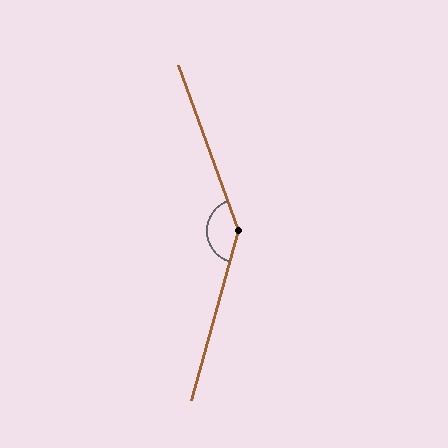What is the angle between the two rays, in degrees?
Approximately 144 degrees.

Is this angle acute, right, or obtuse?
It is obtuse.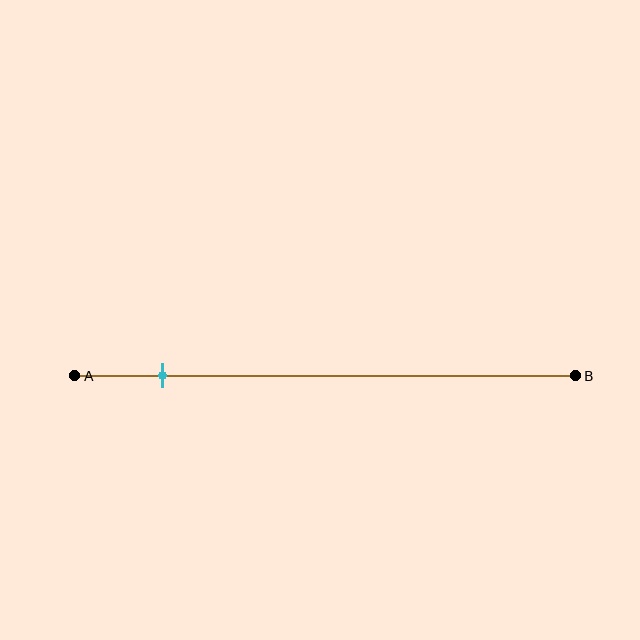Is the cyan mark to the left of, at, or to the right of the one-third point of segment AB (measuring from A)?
The cyan mark is to the left of the one-third point of segment AB.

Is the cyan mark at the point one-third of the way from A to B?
No, the mark is at about 20% from A, not at the 33% one-third point.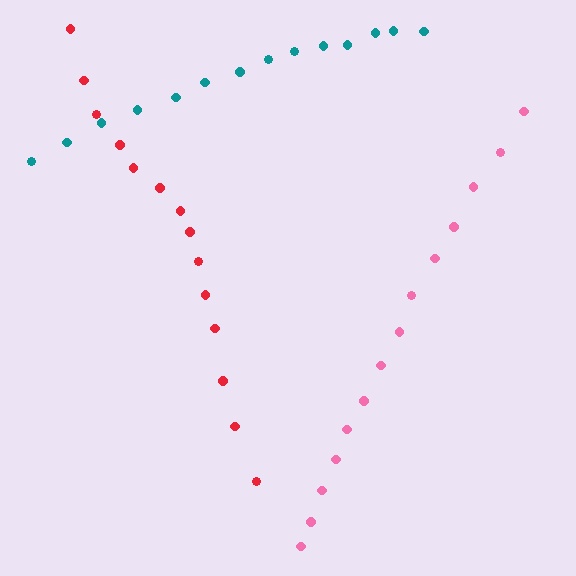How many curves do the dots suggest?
There are 3 distinct paths.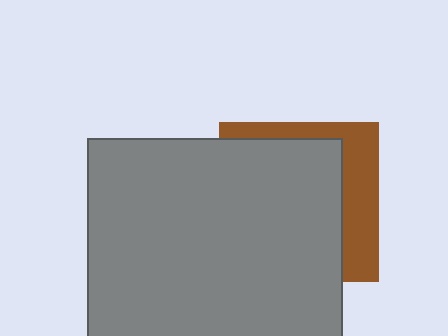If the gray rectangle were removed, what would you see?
You would see the complete brown square.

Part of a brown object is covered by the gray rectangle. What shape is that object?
It is a square.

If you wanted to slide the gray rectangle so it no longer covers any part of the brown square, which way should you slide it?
Slide it left — that is the most direct way to separate the two shapes.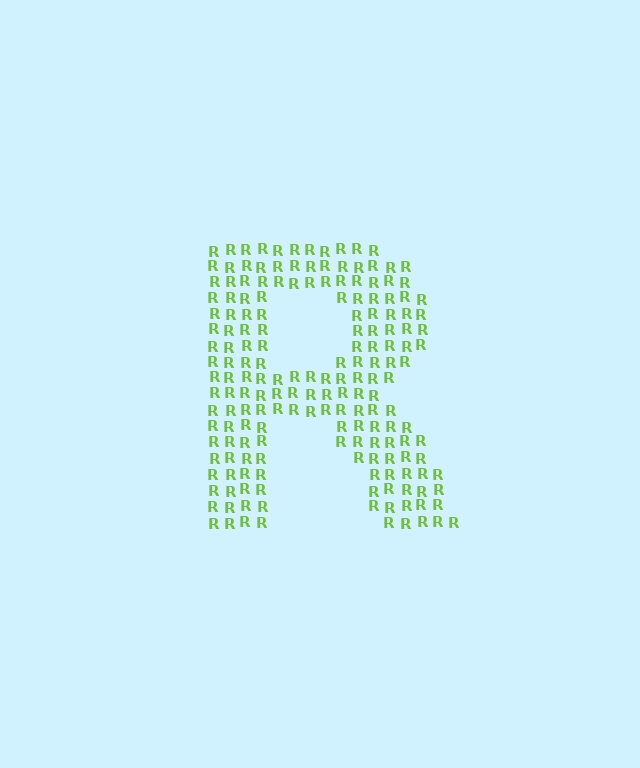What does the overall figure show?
The overall figure shows the letter R.